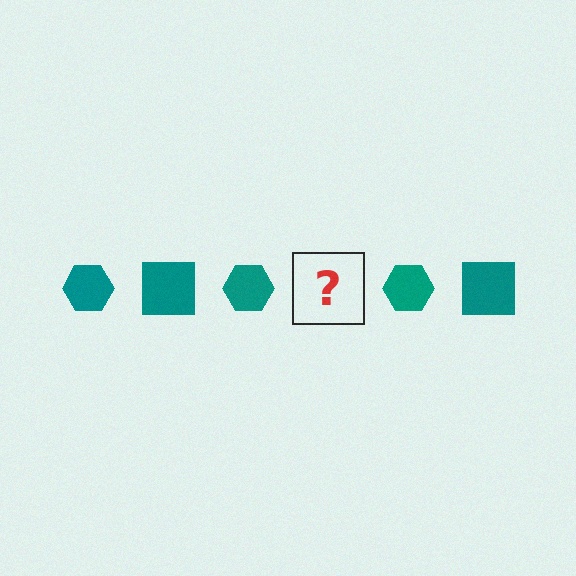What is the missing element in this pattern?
The missing element is a teal square.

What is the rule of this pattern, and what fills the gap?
The rule is that the pattern cycles through hexagon, square shapes in teal. The gap should be filled with a teal square.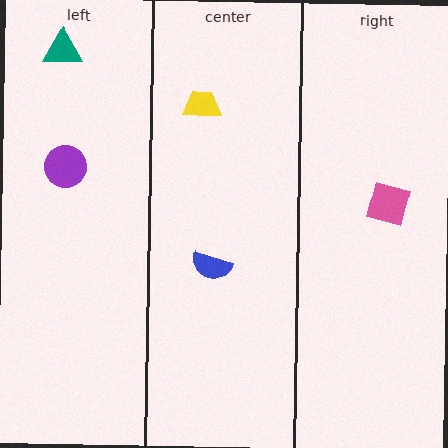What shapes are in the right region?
The pink square.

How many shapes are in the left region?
2.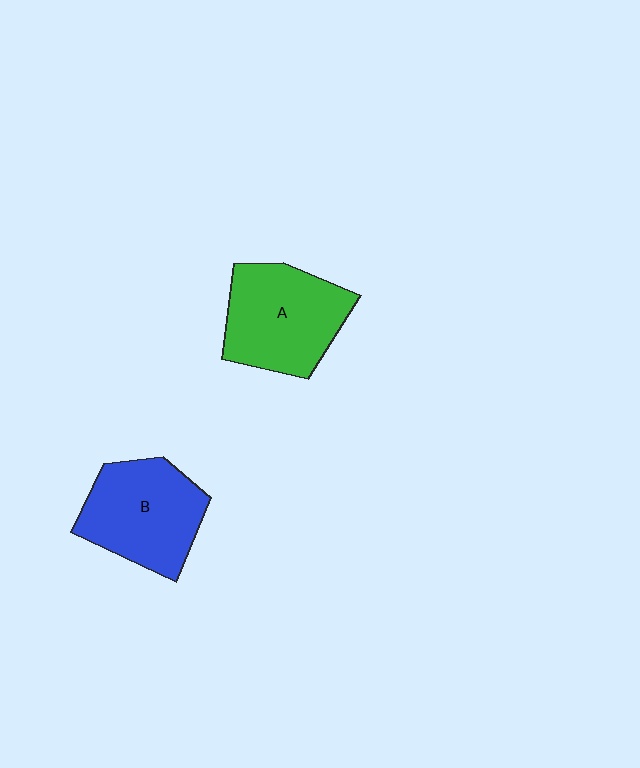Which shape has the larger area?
Shape A (green).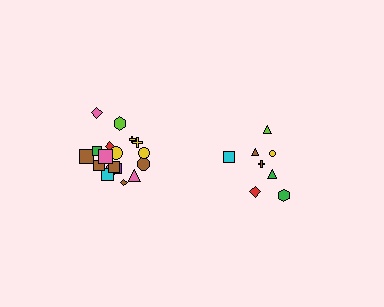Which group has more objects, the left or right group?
The left group.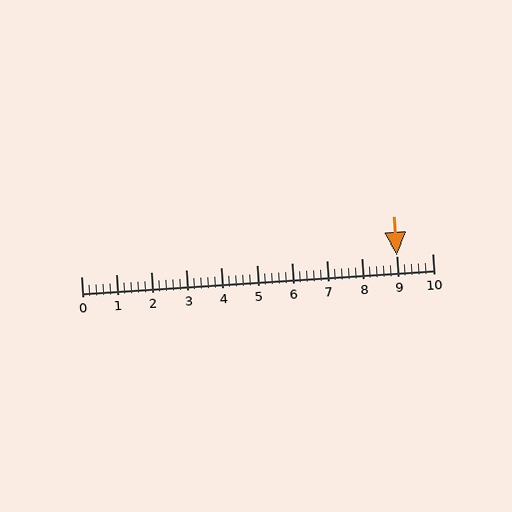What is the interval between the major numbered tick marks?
The major tick marks are spaced 1 units apart.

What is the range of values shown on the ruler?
The ruler shows values from 0 to 10.